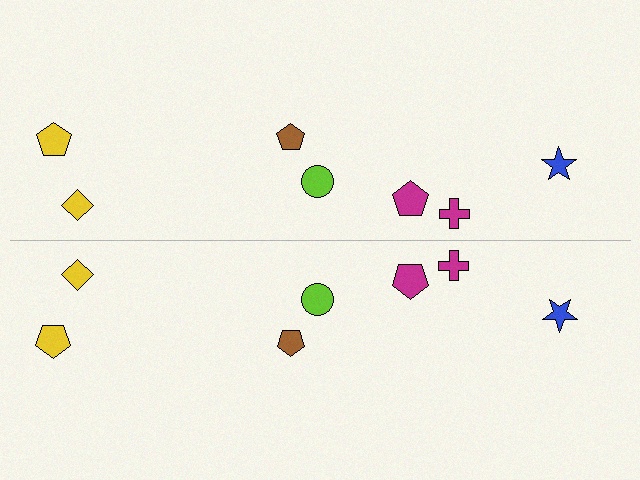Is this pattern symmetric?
Yes, this pattern has bilateral (reflection) symmetry.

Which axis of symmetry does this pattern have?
The pattern has a horizontal axis of symmetry running through the center of the image.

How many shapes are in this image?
There are 14 shapes in this image.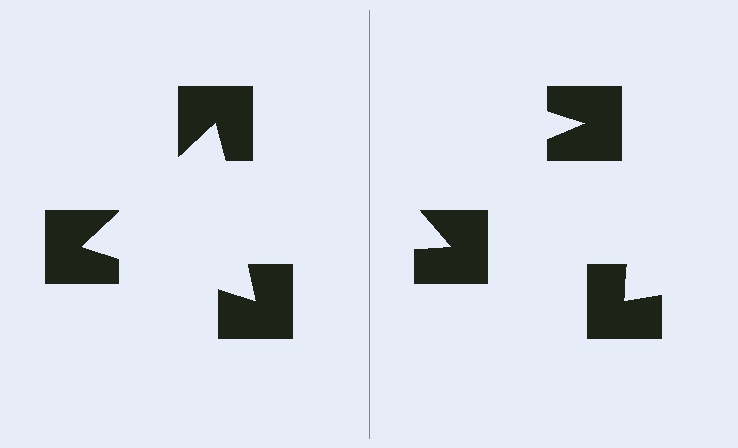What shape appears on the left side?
An illusory triangle.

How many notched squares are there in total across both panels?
6 — 3 on each side.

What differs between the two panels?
The notched squares are positioned identically on both sides; only the wedge orientations differ. On the left they align to a triangle; on the right they are misaligned.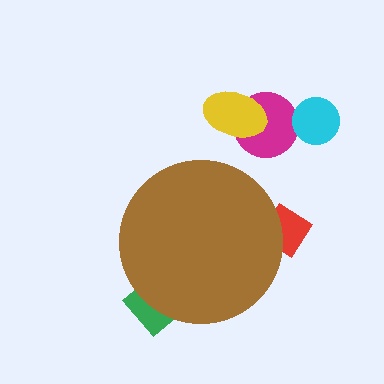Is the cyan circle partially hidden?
No, the cyan circle is fully visible.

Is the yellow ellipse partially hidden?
No, the yellow ellipse is fully visible.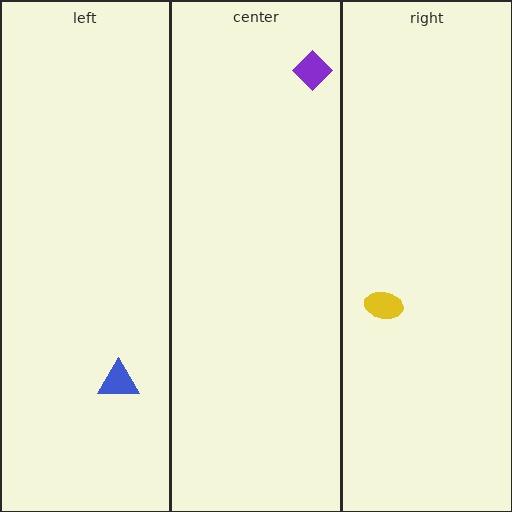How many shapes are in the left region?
1.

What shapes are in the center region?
The purple diamond.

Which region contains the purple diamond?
The center region.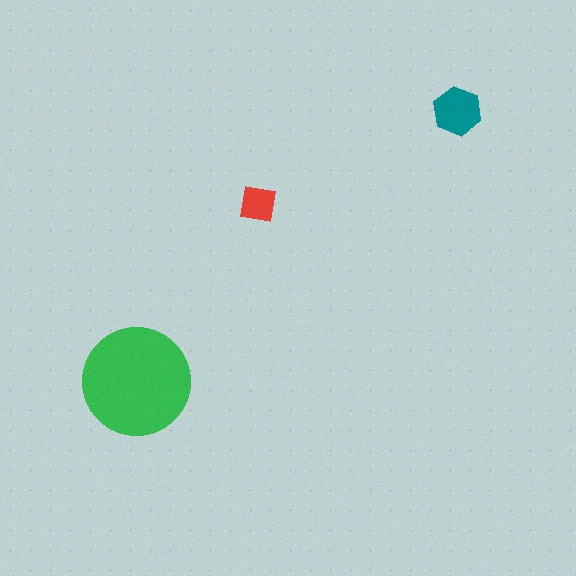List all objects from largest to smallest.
The green circle, the teal hexagon, the red square.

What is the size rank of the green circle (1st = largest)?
1st.